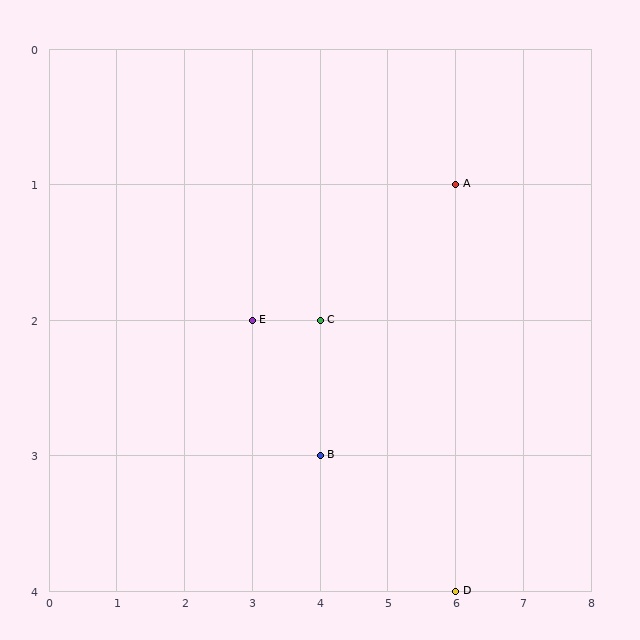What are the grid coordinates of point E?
Point E is at grid coordinates (3, 2).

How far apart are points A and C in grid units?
Points A and C are 2 columns and 1 row apart (about 2.2 grid units diagonally).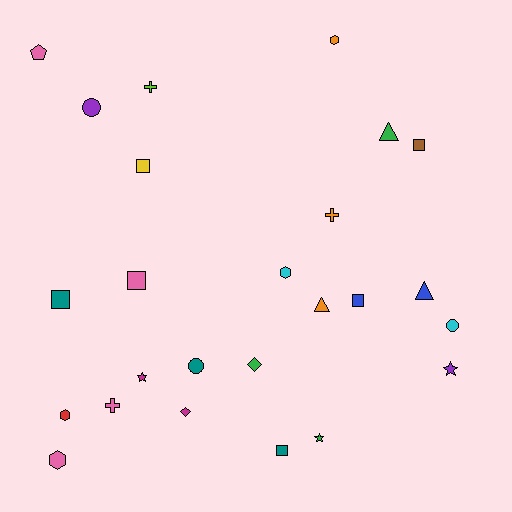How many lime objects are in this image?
There is 1 lime object.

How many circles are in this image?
There are 3 circles.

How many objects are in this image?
There are 25 objects.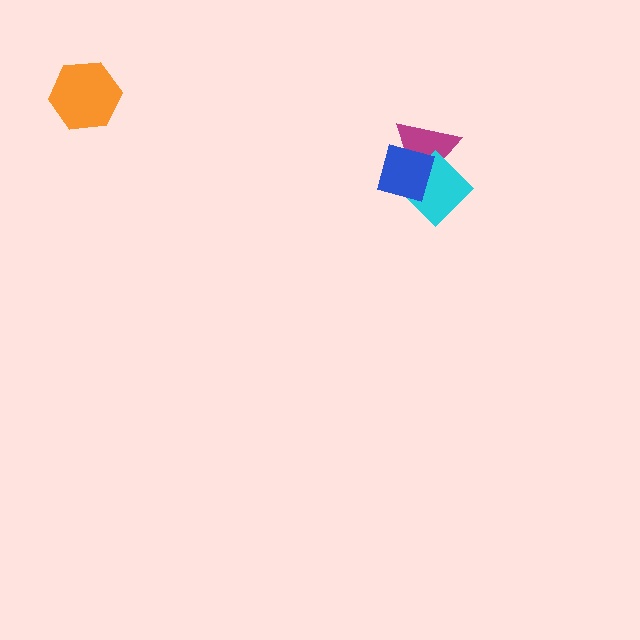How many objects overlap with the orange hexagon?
0 objects overlap with the orange hexagon.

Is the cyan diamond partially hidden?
Yes, it is partially covered by another shape.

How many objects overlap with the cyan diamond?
2 objects overlap with the cyan diamond.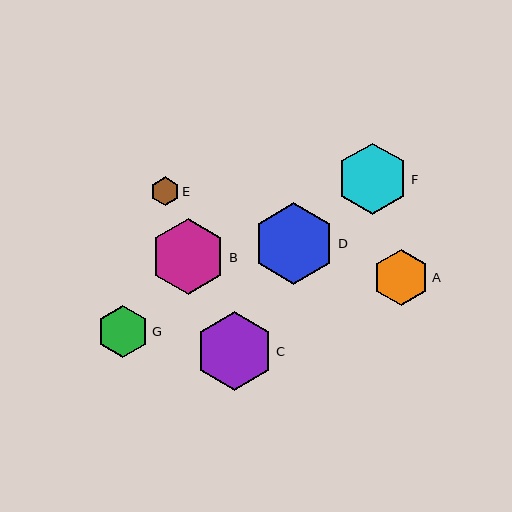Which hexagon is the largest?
Hexagon D is the largest with a size of approximately 81 pixels.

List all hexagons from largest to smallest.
From largest to smallest: D, C, B, F, A, G, E.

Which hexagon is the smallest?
Hexagon E is the smallest with a size of approximately 29 pixels.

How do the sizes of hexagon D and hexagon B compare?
Hexagon D and hexagon B are approximately the same size.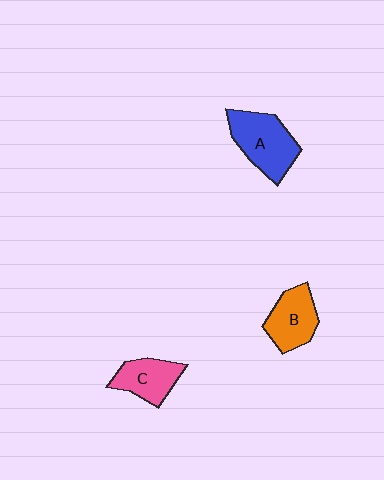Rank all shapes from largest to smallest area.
From largest to smallest: A (blue), B (orange), C (pink).